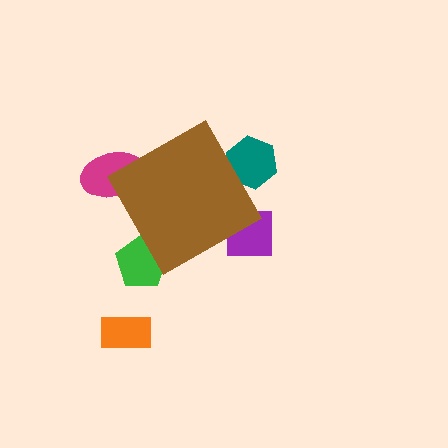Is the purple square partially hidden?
Yes, the purple square is partially hidden behind the brown diamond.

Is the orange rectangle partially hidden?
No, the orange rectangle is fully visible.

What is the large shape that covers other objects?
A brown diamond.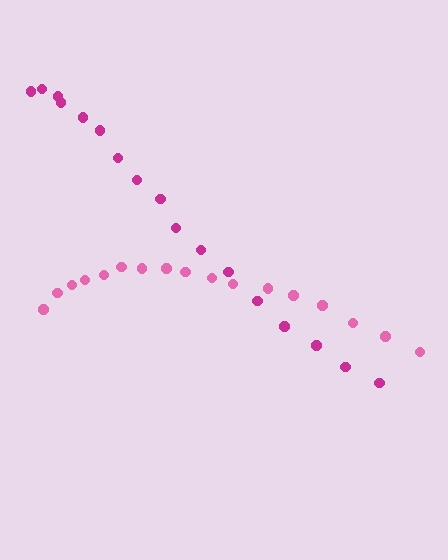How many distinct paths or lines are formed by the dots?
There are 2 distinct paths.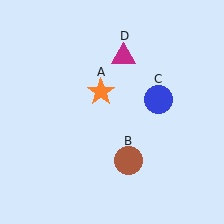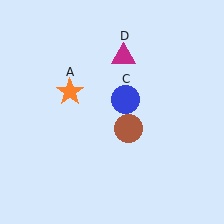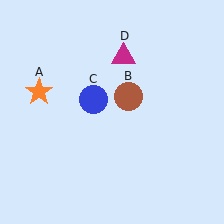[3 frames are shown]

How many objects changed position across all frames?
3 objects changed position: orange star (object A), brown circle (object B), blue circle (object C).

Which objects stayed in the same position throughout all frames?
Magenta triangle (object D) remained stationary.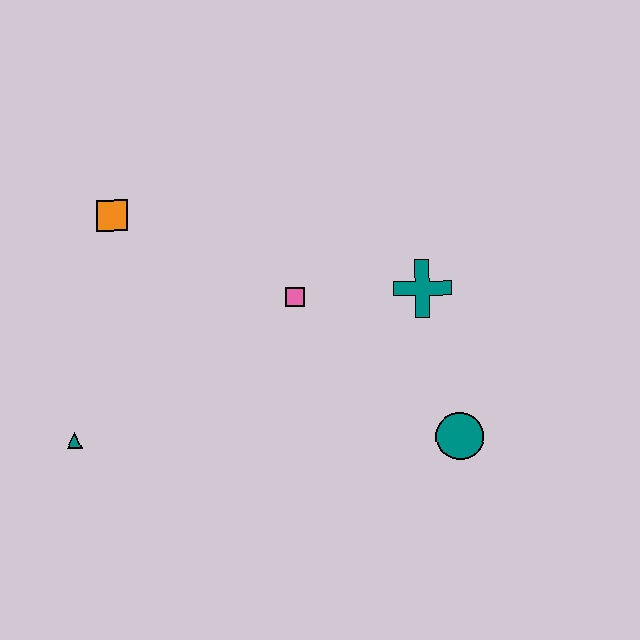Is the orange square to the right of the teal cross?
No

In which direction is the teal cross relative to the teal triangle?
The teal cross is to the right of the teal triangle.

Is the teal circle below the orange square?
Yes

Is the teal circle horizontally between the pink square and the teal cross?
No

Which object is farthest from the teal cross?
The teal triangle is farthest from the teal cross.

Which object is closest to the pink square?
The teal cross is closest to the pink square.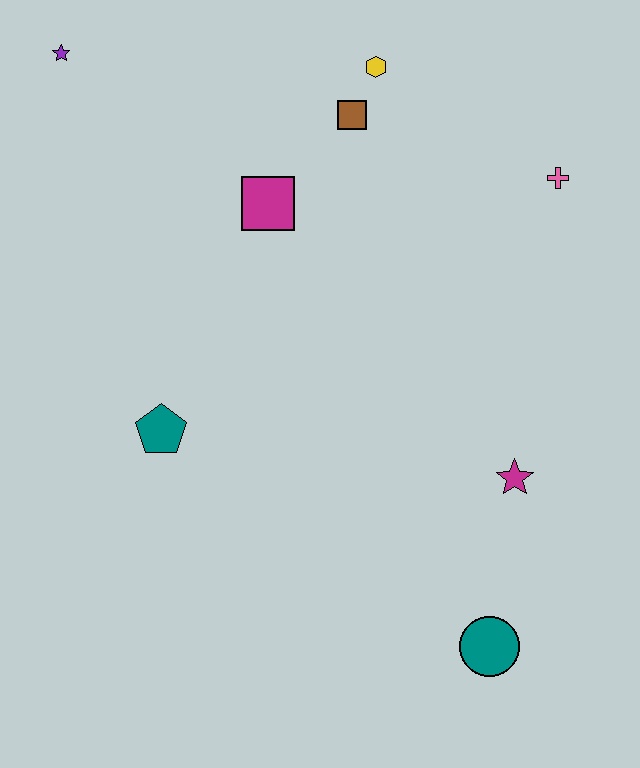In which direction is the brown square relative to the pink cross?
The brown square is to the left of the pink cross.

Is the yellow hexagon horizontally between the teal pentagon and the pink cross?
Yes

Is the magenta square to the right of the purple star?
Yes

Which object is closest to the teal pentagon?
The magenta square is closest to the teal pentagon.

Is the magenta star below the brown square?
Yes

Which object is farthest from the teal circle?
The purple star is farthest from the teal circle.